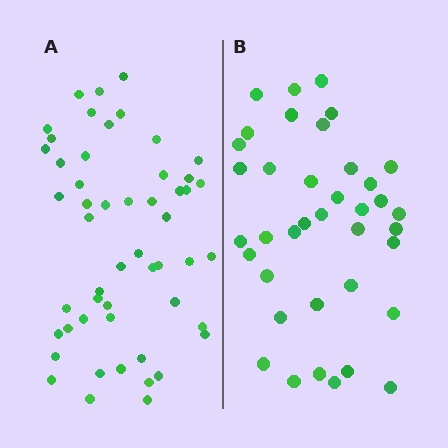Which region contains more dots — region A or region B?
Region A (the left region) has more dots.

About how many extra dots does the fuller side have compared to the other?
Region A has approximately 15 more dots than region B.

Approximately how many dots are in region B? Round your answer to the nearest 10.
About 40 dots. (The exact count is 38, which rounds to 40.)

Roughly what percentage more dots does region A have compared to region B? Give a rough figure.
About 35% more.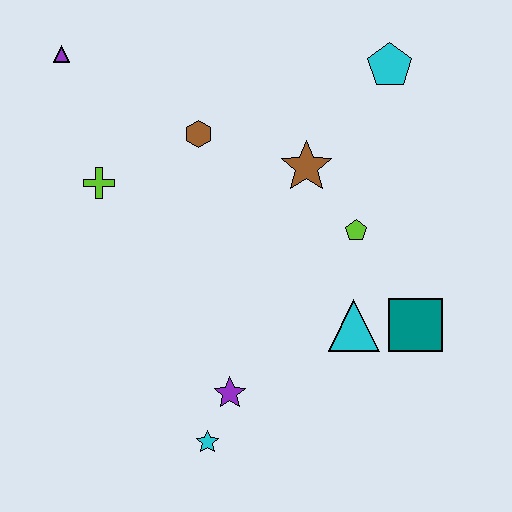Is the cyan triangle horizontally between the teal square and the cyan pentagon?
No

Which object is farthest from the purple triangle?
The teal square is farthest from the purple triangle.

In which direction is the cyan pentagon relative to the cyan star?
The cyan pentagon is above the cyan star.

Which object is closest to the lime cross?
The brown hexagon is closest to the lime cross.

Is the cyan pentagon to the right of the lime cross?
Yes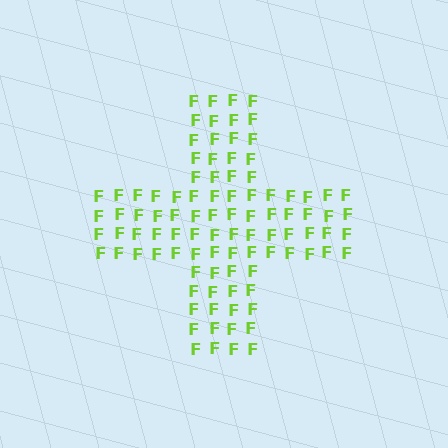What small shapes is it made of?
It is made of small letter F's.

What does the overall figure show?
The overall figure shows a cross.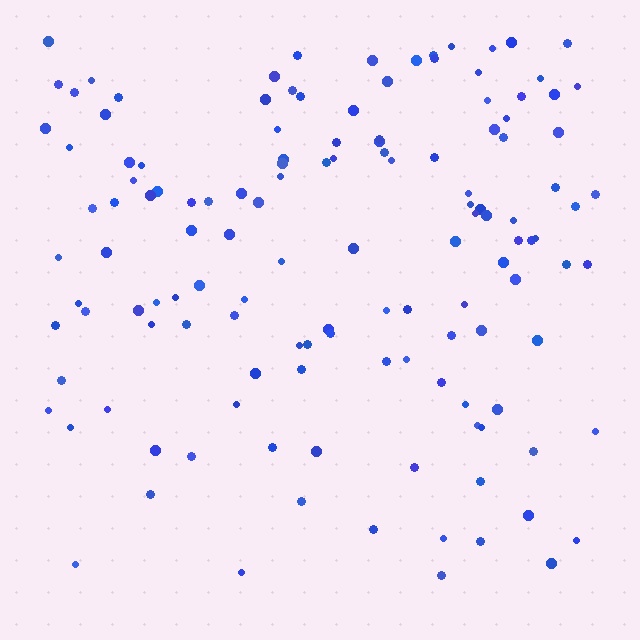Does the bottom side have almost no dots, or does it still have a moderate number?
Still a moderate number, just noticeably fewer than the top.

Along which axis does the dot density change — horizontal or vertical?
Vertical.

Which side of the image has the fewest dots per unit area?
The bottom.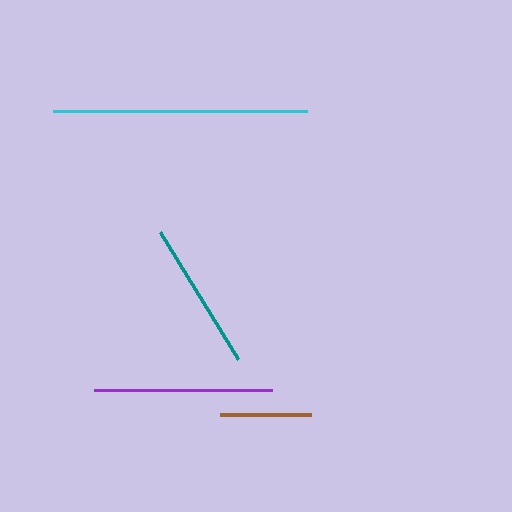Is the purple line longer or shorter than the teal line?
The purple line is longer than the teal line.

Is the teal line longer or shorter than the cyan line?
The cyan line is longer than the teal line.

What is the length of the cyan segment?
The cyan segment is approximately 254 pixels long.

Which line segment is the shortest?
The brown line is the shortest at approximately 91 pixels.